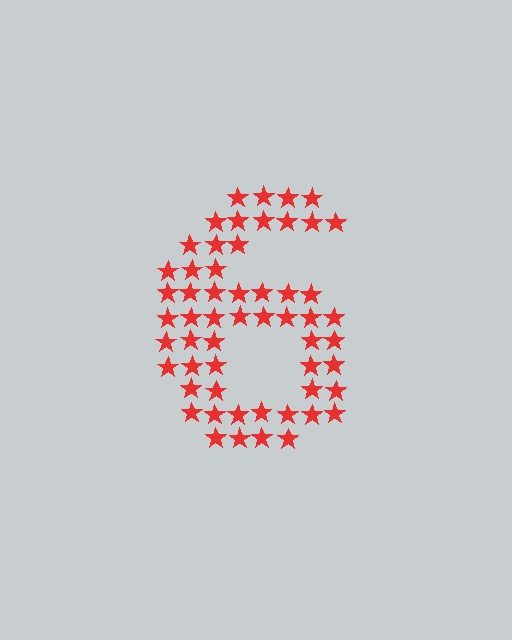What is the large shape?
The large shape is the digit 6.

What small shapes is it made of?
It is made of small stars.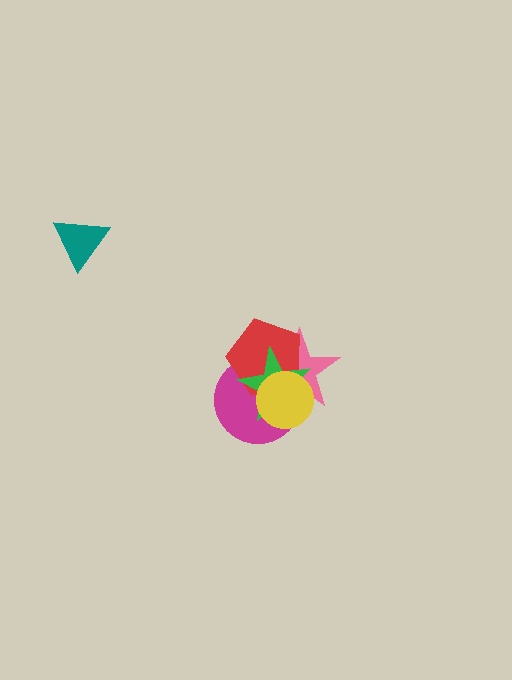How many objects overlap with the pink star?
4 objects overlap with the pink star.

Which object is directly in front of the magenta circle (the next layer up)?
The pink star is directly in front of the magenta circle.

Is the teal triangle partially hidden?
No, no other shape covers it.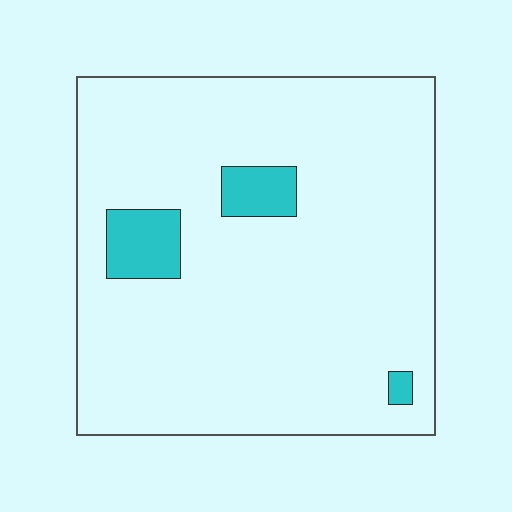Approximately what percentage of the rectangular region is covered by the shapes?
Approximately 10%.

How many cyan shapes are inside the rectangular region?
3.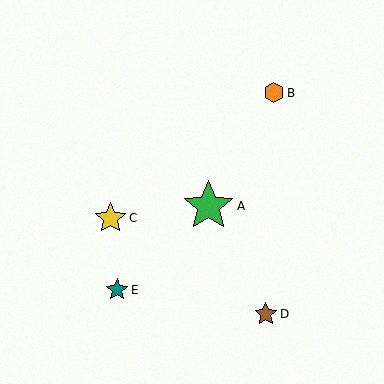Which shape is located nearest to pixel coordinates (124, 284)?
The teal star (labeled E) at (117, 290) is nearest to that location.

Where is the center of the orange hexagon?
The center of the orange hexagon is at (274, 93).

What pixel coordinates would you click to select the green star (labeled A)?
Click at (209, 206) to select the green star A.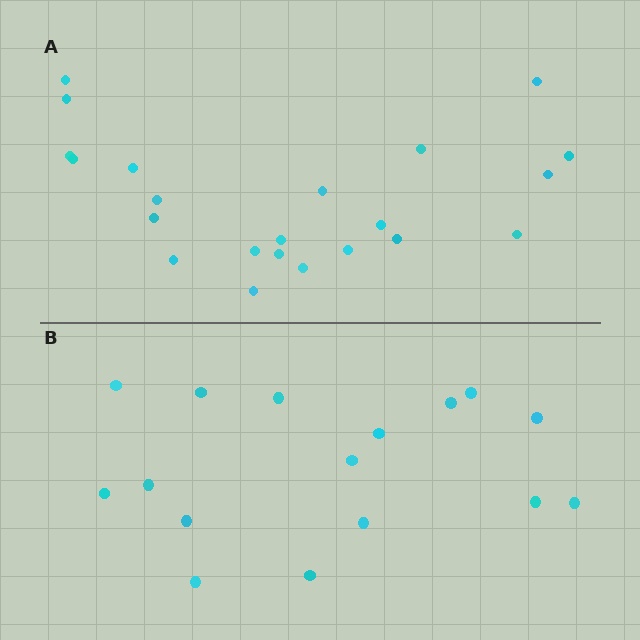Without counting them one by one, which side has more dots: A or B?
Region A (the top region) has more dots.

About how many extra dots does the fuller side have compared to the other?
Region A has about 6 more dots than region B.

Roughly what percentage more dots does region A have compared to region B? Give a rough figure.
About 40% more.